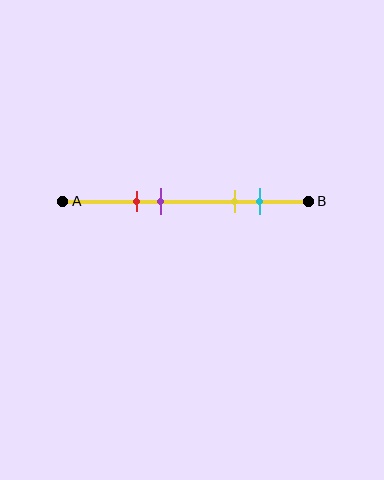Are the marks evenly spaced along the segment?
No, the marks are not evenly spaced.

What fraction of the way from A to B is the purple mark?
The purple mark is approximately 40% (0.4) of the way from A to B.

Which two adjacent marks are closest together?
The red and purple marks are the closest adjacent pair.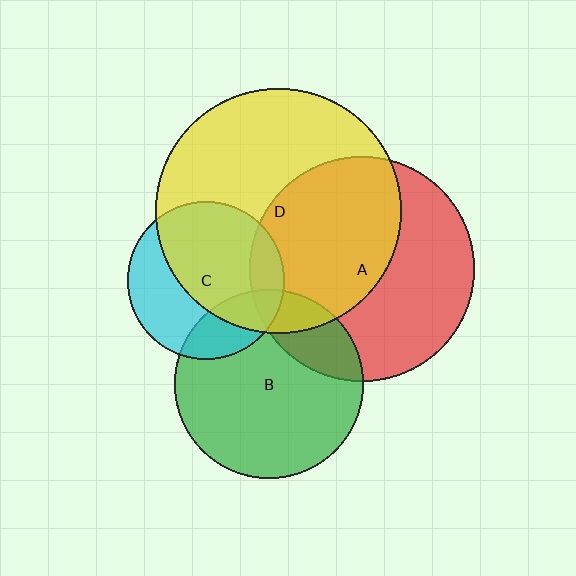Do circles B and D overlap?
Yes.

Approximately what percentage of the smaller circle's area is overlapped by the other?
Approximately 15%.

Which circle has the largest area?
Circle D (yellow).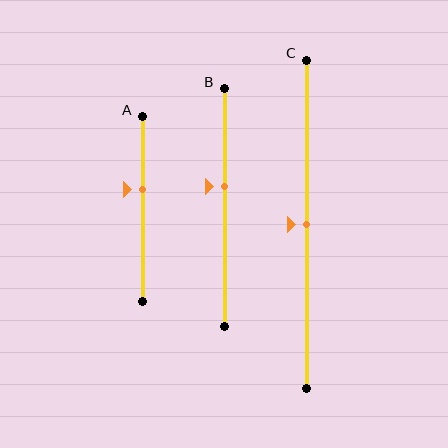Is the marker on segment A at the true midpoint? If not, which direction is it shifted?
No, the marker on segment A is shifted upward by about 11% of the segment length.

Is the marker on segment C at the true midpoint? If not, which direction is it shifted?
Yes, the marker on segment C is at the true midpoint.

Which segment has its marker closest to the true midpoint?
Segment C has its marker closest to the true midpoint.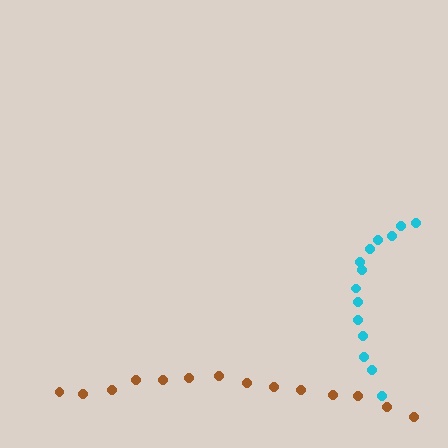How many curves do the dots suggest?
There are 2 distinct paths.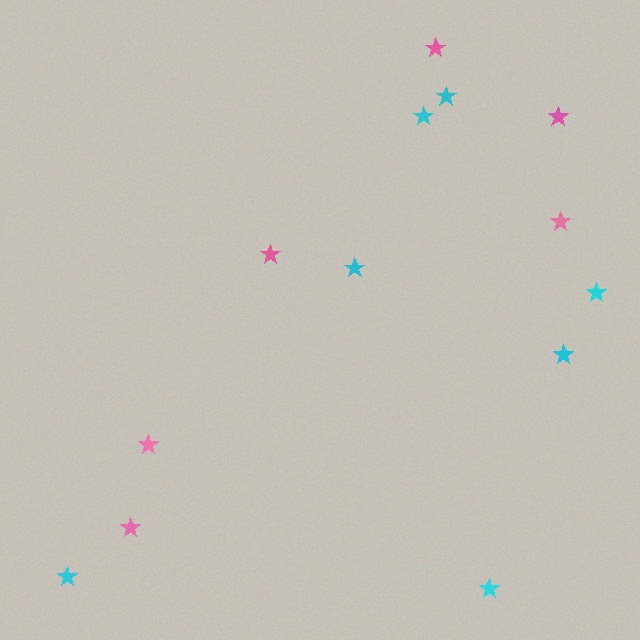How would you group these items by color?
There are 2 groups: one group of cyan stars (7) and one group of pink stars (6).